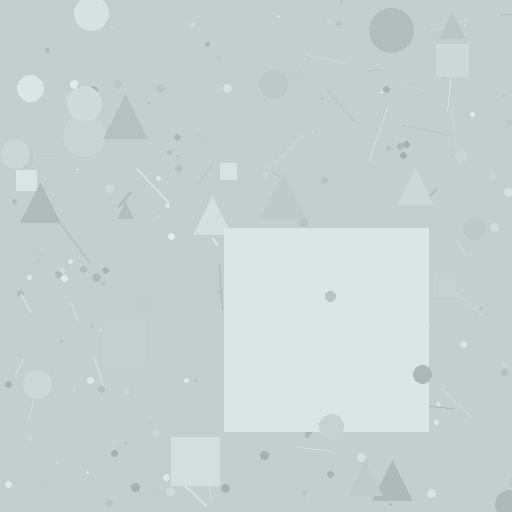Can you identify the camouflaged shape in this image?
The camouflaged shape is a square.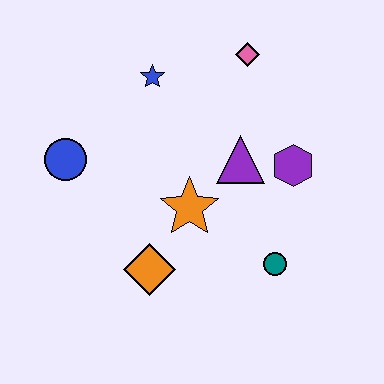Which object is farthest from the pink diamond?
The orange diamond is farthest from the pink diamond.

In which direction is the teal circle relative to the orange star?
The teal circle is to the right of the orange star.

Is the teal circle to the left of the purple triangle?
No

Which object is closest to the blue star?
The pink diamond is closest to the blue star.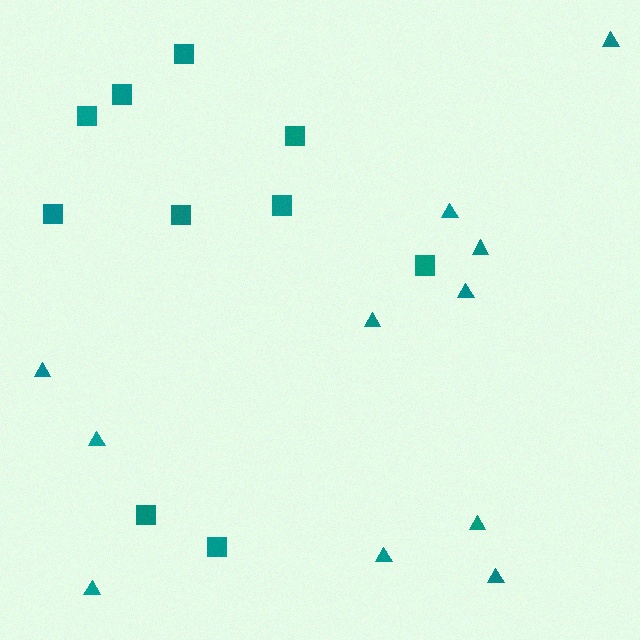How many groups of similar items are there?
There are 2 groups: one group of squares (10) and one group of triangles (11).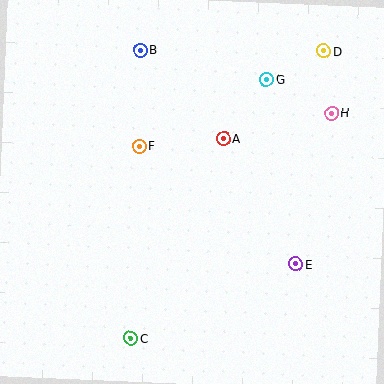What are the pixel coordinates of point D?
Point D is at (324, 51).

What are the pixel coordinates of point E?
Point E is at (296, 264).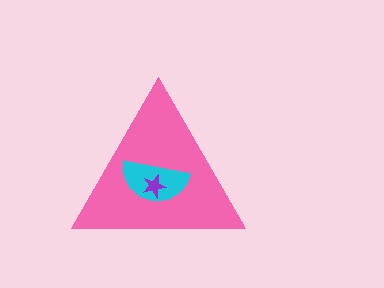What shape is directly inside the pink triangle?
The cyan semicircle.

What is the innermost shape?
The purple star.